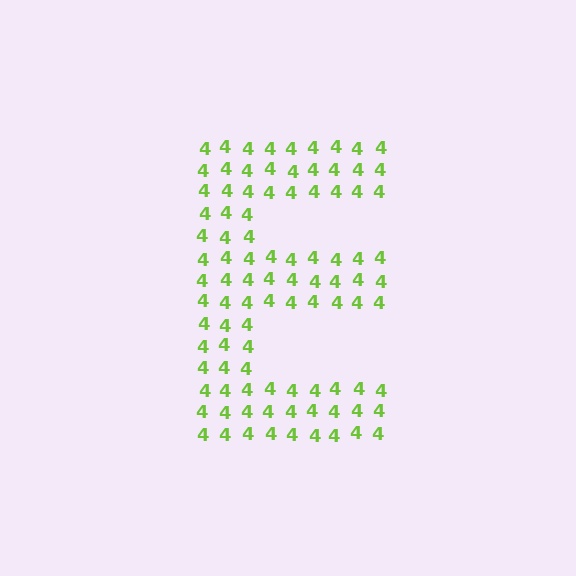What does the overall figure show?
The overall figure shows the letter E.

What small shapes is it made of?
It is made of small digit 4's.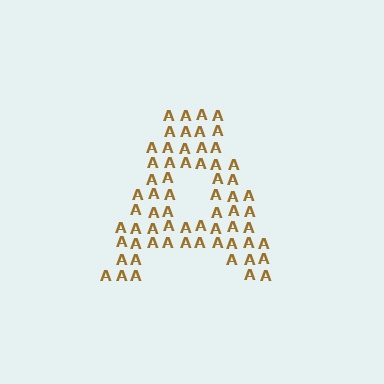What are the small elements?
The small elements are letter A's.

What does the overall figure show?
The overall figure shows the letter A.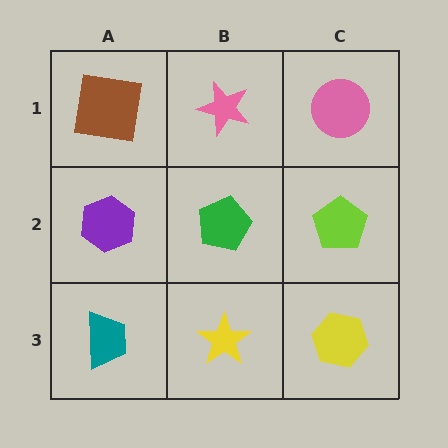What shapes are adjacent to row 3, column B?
A green pentagon (row 2, column B), a teal trapezoid (row 3, column A), a yellow hexagon (row 3, column C).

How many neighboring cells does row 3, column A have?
2.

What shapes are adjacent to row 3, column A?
A purple hexagon (row 2, column A), a yellow star (row 3, column B).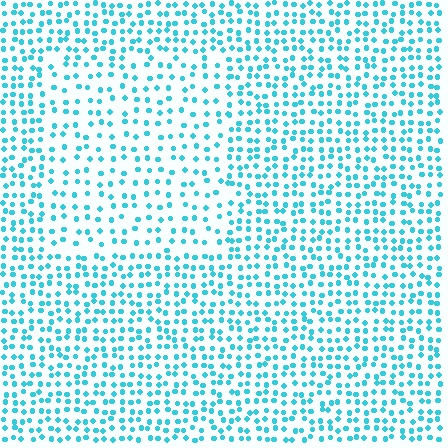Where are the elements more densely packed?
The elements are more densely packed outside the rectangle boundary.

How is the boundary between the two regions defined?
The boundary is defined by a change in element density (approximately 1.7x ratio). All elements are the same color, size, and shape.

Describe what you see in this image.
The image contains small cyan elements arranged at two different densities. A rectangle-shaped region is visible where the elements are less densely packed than the surrounding area.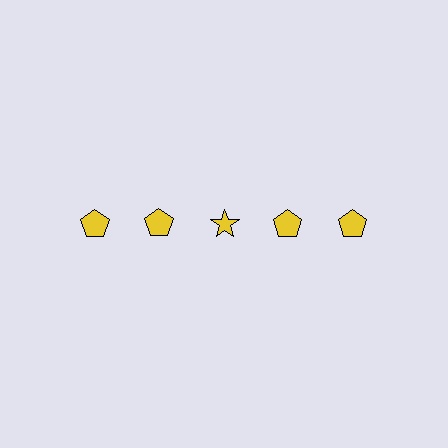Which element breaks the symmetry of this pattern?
The yellow star in the top row, center column breaks the symmetry. All other shapes are yellow pentagons.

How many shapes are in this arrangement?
There are 5 shapes arranged in a grid pattern.